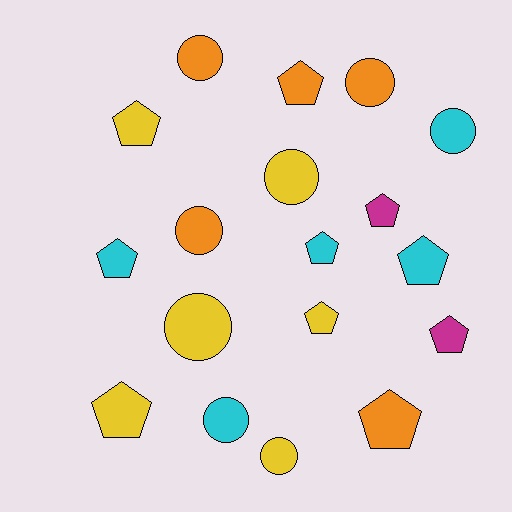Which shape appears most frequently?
Pentagon, with 10 objects.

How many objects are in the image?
There are 18 objects.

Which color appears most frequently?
Yellow, with 6 objects.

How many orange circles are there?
There are 3 orange circles.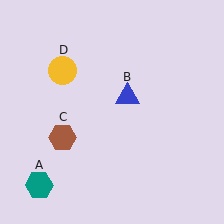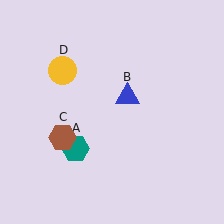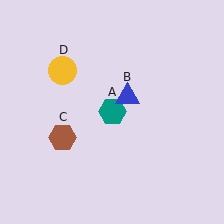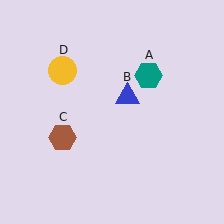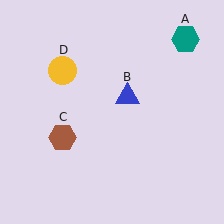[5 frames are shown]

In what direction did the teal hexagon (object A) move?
The teal hexagon (object A) moved up and to the right.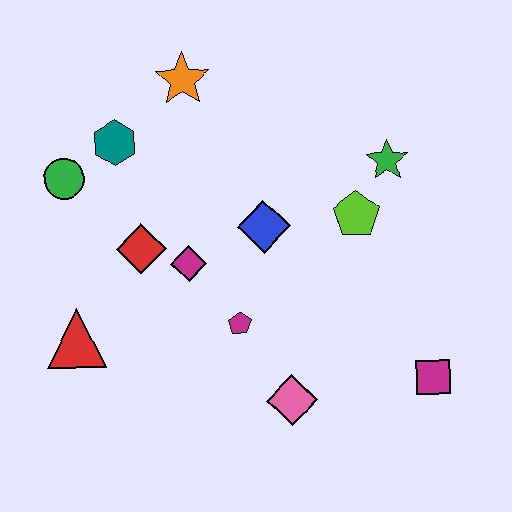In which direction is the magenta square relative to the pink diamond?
The magenta square is to the right of the pink diamond.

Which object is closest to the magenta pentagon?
The magenta diamond is closest to the magenta pentagon.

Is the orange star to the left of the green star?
Yes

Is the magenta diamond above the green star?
No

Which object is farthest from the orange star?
The magenta square is farthest from the orange star.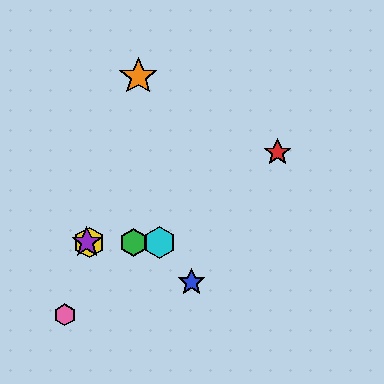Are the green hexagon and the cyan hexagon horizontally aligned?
Yes, both are at y≈242.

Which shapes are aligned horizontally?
The green hexagon, the yellow hexagon, the purple star, the cyan hexagon are aligned horizontally.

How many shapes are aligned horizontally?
4 shapes (the green hexagon, the yellow hexagon, the purple star, the cyan hexagon) are aligned horizontally.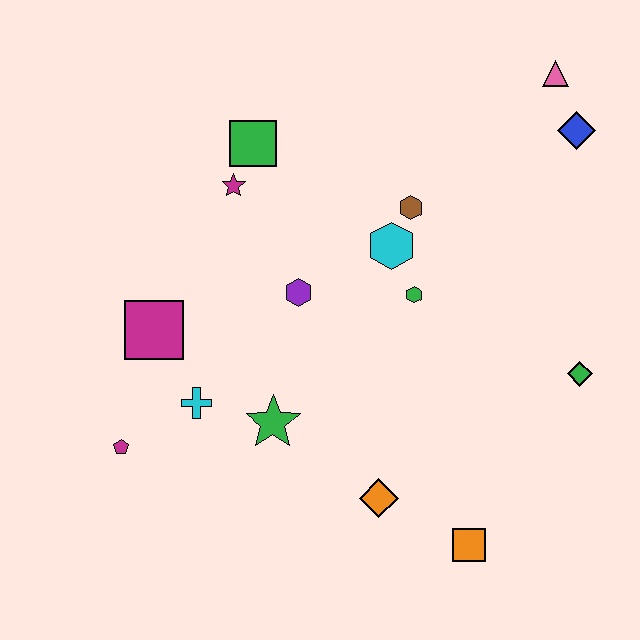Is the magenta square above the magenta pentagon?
Yes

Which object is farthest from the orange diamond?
The pink triangle is farthest from the orange diamond.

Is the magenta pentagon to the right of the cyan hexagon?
No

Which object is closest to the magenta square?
The cyan cross is closest to the magenta square.